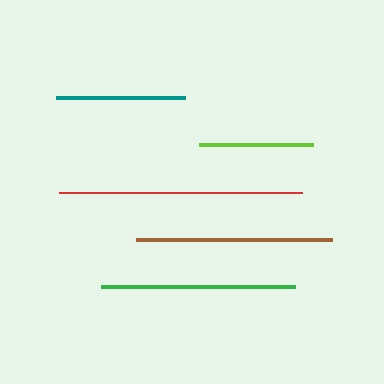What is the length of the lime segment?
The lime segment is approximately 114 pixels long.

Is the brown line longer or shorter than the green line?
The brown line is longer than the green line.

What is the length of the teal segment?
The teal segment is approximately 129 pixels long.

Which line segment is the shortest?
The lime line is the shortest at approximately 114 pixels.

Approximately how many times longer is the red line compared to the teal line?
The red line is approximately 1.9 times the length of the teal line.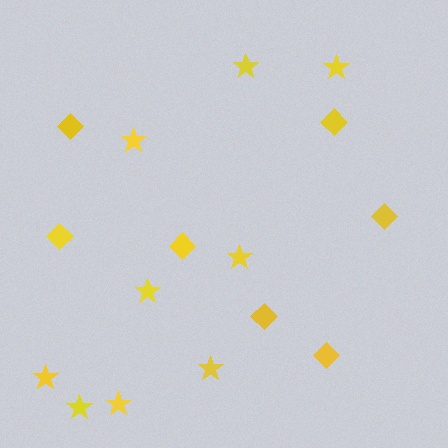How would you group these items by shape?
There are 2 groups: one group of diamonds (7) and one group of stars (9).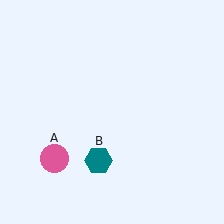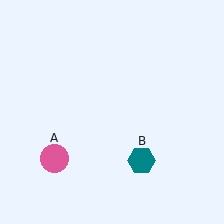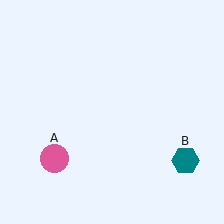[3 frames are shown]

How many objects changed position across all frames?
1 object changed position: teal hexagon (object B).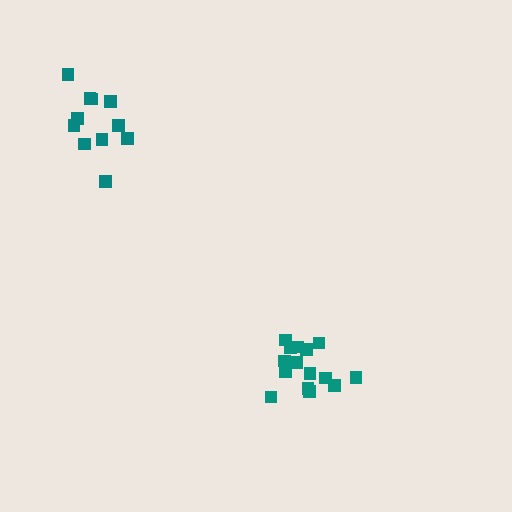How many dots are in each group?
Group 1: 12 dots, Group 2: 15 dots (27 total).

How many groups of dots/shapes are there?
There are 2 groups.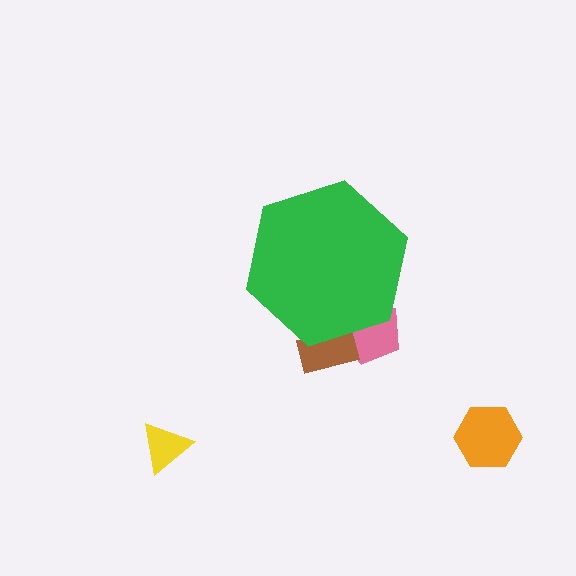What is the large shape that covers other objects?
A green hexagon.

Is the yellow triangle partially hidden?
No, the yellow triangle is fully visible.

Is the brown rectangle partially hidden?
Yes, the brown rectangle is partially hidden behind the green hexagon.